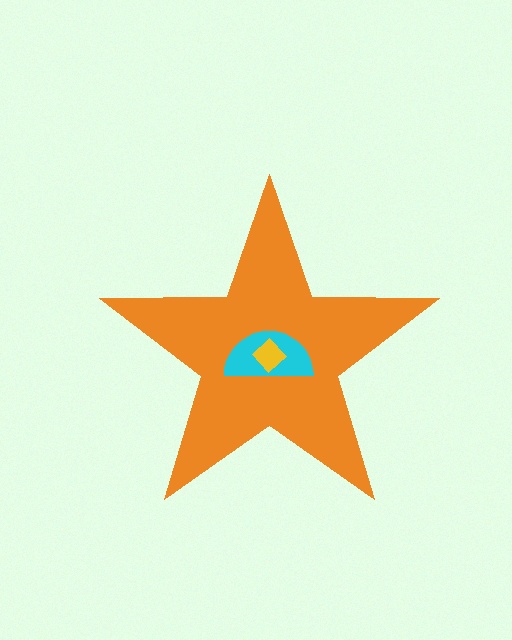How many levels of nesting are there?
3.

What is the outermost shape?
The orange star.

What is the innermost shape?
The yellow diamond.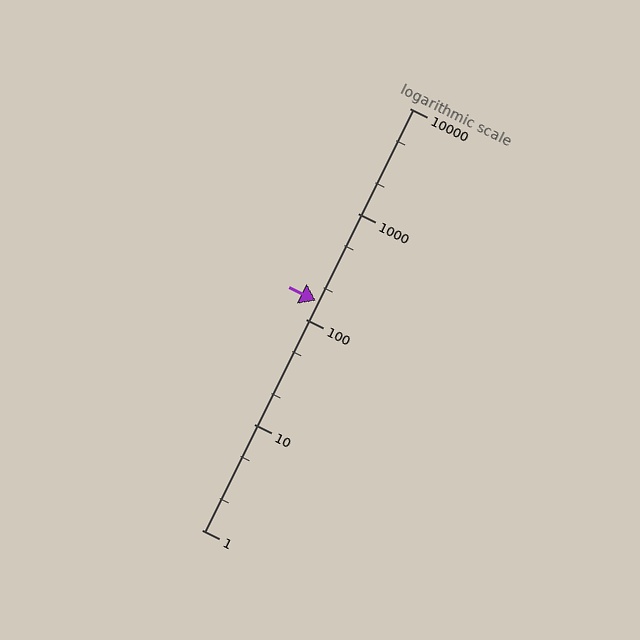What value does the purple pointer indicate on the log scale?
The pointer indicates approximately 150.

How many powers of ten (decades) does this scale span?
The scale spans 4 decades, from 1 to 10000.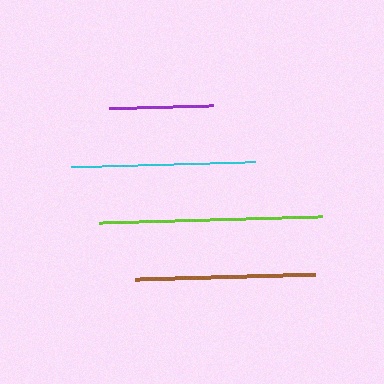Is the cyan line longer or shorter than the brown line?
The cyan line is longer than the brown line.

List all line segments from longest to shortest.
From longest to shortest: lime, cyan, brown, purple.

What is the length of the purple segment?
The purple segment is approximately 104 pixels long.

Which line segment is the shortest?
The purple line is the shortest at approximately 104 pixels.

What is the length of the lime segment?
The lime segment is approximately 223 pixels long.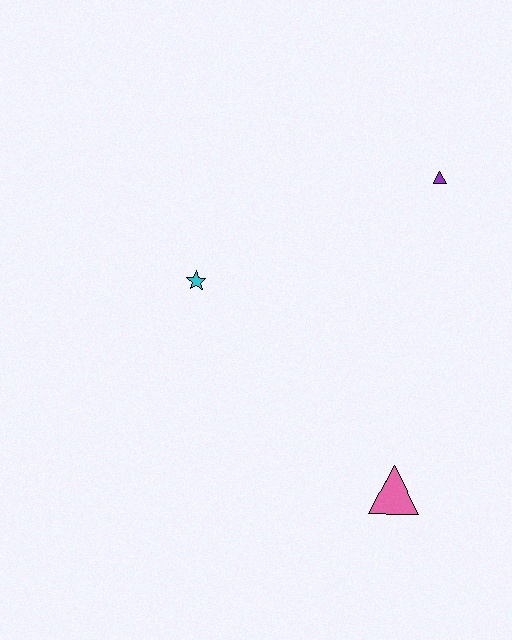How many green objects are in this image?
There are no green objects.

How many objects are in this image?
There are 3 objects.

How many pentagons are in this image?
There are no pentagons.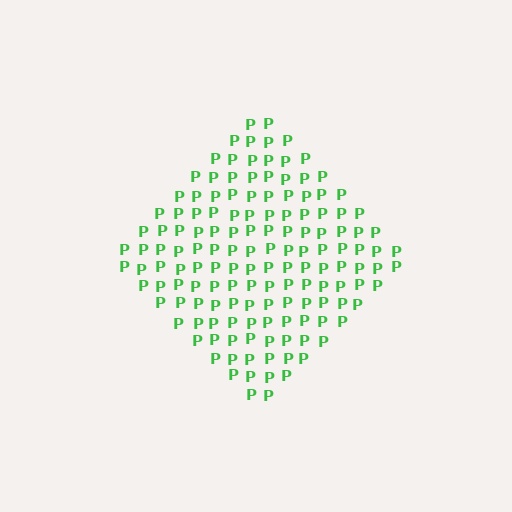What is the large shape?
The large shape is a diamond.